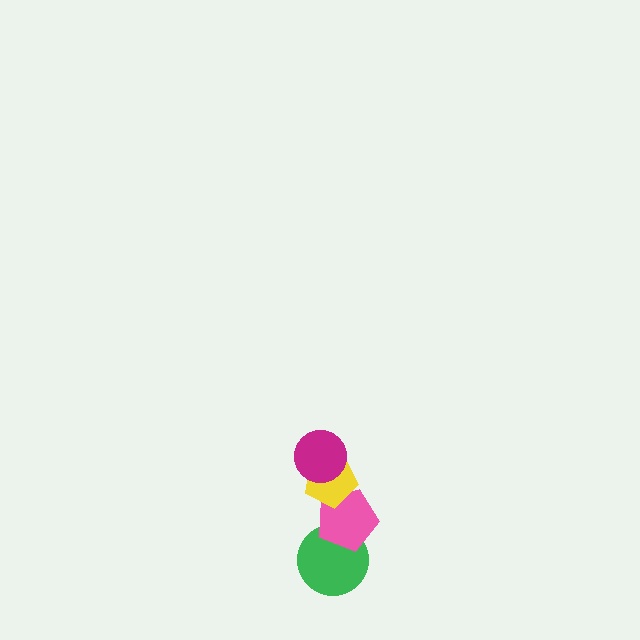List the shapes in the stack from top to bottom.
From top to bottom: the magenta circle, the yellow pentagon, the pink pentagon, the green circle.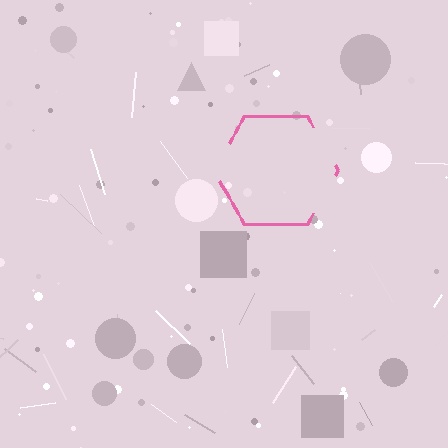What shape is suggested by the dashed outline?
The dashed outline suggests a hexagon.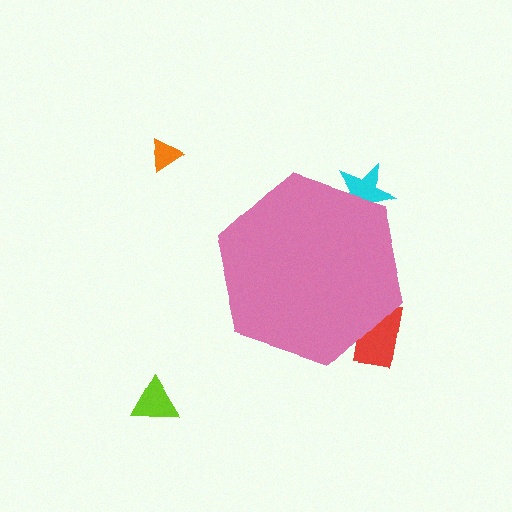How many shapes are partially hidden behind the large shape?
2 shapes are partially hidden.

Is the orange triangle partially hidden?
No, the orange triangle is fully visible.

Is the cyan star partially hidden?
Yes, the cyan star is partially hidden behind the pink hexagon.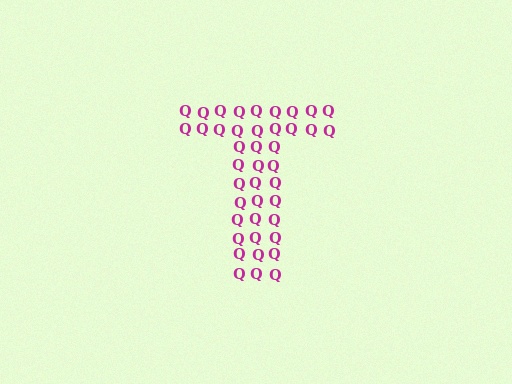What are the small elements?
The small elements are letter Q's.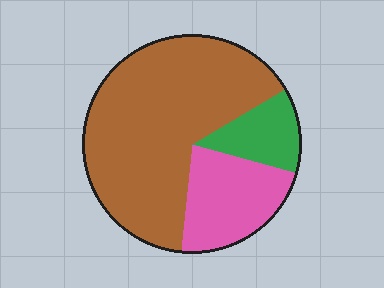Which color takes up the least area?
Green, at roughly 15%.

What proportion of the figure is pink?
Pink takes up less than a quarter of the figure.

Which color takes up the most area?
Brown, at roughly 65%.